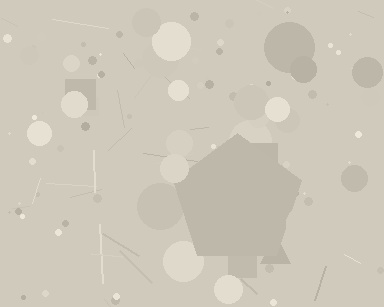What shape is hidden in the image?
A pentagon is hidden in the image.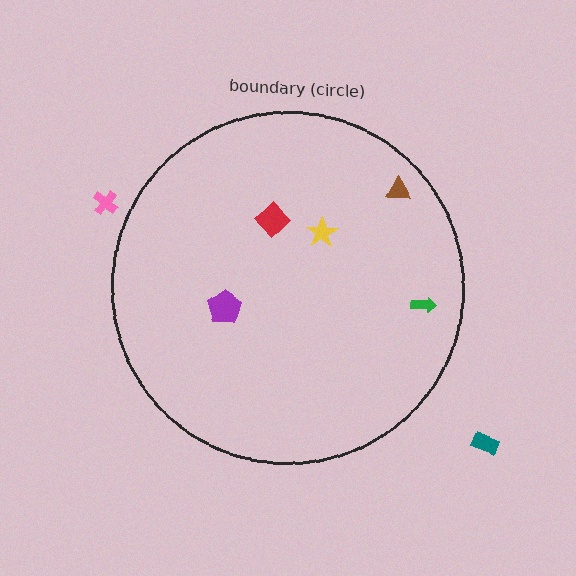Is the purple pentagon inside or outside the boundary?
Inside.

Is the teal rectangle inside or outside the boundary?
Outside.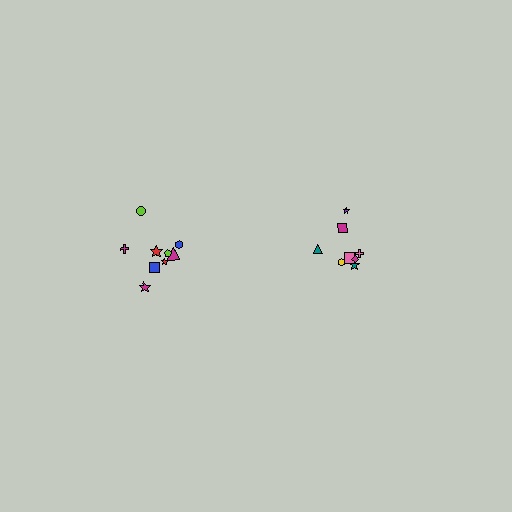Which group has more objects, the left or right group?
The left group.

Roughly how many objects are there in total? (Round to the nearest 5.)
Roughly 20 objects in total.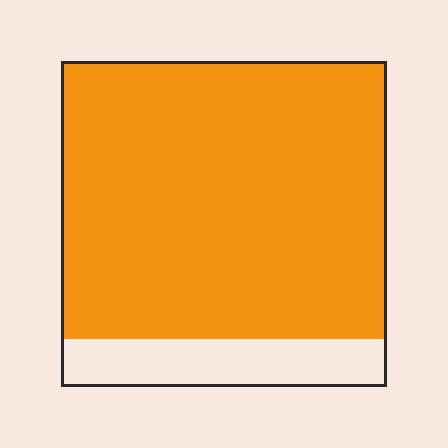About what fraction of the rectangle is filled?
About five sixths (5/6).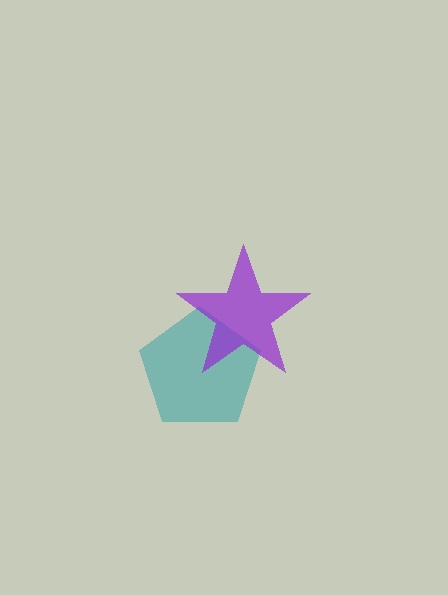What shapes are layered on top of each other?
The layered shapes are: a teal pentagon, a purple star.